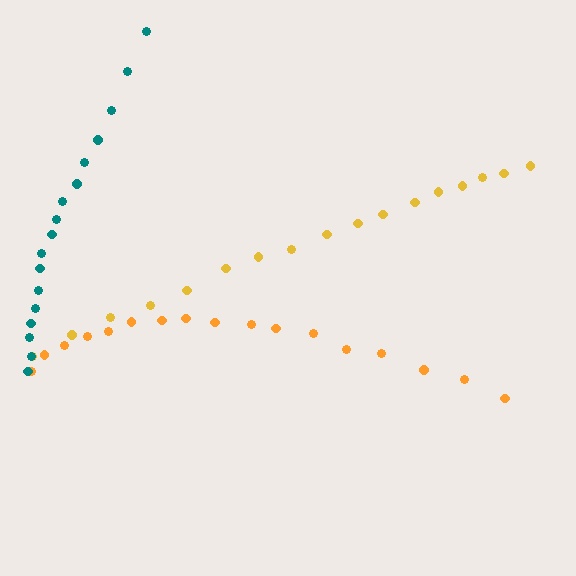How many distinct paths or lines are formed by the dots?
There are 3 distinct paths.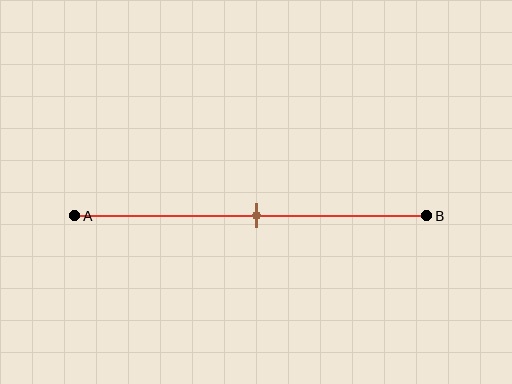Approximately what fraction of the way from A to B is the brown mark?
The brown mark is approximately 50% of the way from A to B.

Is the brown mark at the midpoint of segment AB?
Yes, the mark is approximately at the midpoint.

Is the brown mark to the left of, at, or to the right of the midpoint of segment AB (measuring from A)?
The brown mark is approximately at the midpoint of segment AB.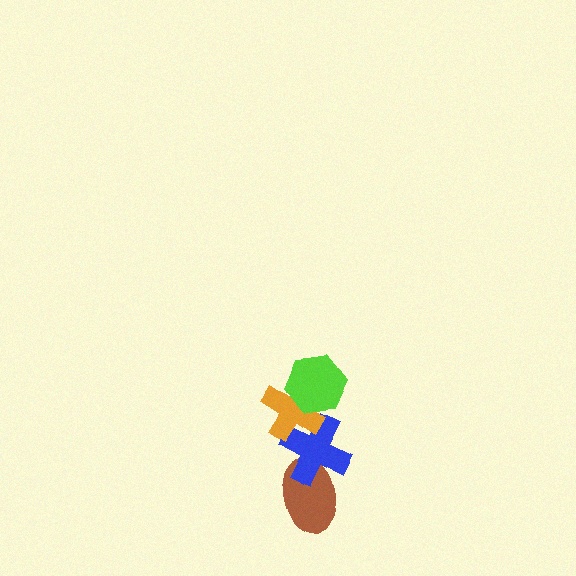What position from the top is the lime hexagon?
The lime hexagon is 1st from the top.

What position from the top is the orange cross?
The orange cross is 2nd from the top.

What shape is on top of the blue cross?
The orange cross is on top of the blue cross.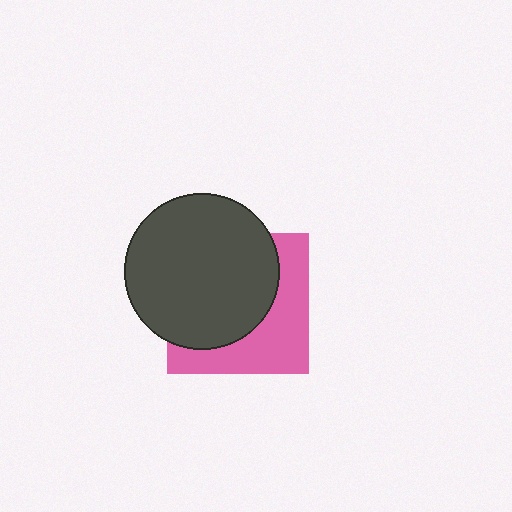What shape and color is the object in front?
The object in front is a dark gray circle.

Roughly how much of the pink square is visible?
A small part of it is visible (roughly 42%).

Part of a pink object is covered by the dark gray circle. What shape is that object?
It is a square.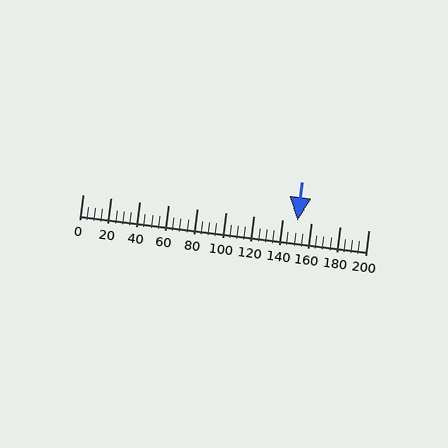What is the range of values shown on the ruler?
The ruler shows values from 0 to 200.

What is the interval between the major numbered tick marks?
The major tick marks are spaced 20 units apart.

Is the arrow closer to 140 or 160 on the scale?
The arrow is closer to 160.